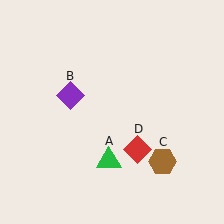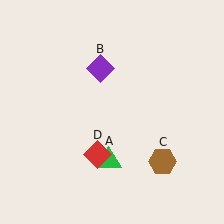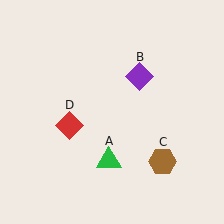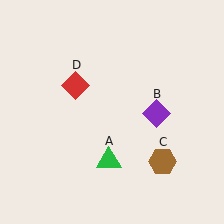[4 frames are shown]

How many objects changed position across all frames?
2 objects changed position: purple diamond (object B), red diamond (object D).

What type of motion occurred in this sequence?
The purple diamond (object B), red diamond (object D) rotated clockwise around the center of the scene.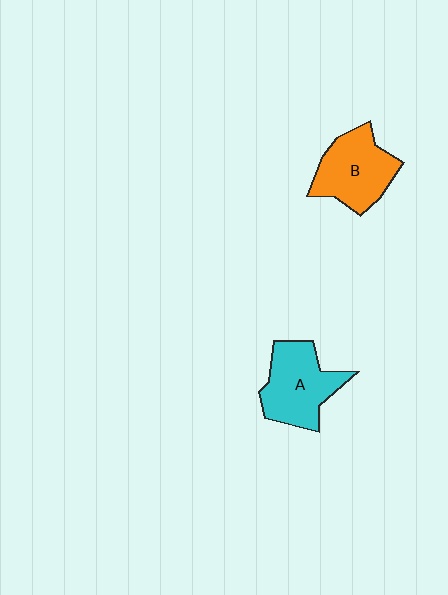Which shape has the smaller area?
Shape B (orange).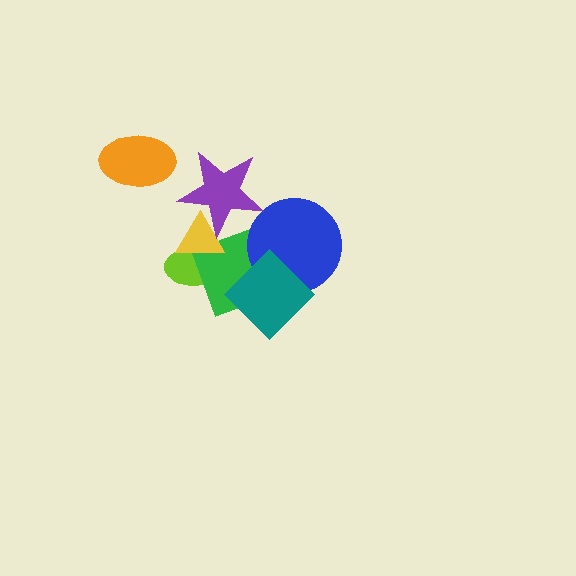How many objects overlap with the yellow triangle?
3 objects overlap with the yellow triangle.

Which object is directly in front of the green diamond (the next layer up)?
The blue circle is directly in front of the green diamond.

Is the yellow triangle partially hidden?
Yes, it is partially covered by another shape.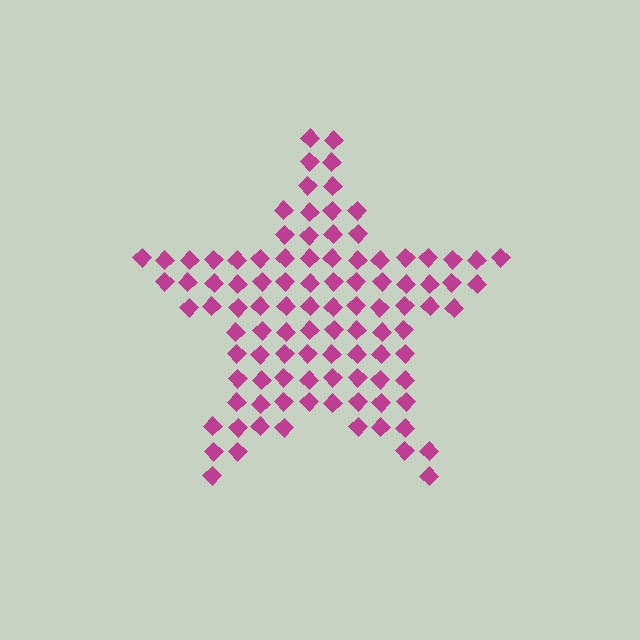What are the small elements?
The small elements are diamonds.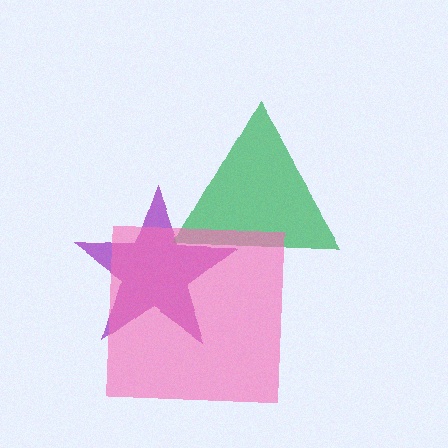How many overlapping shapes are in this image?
There are 3 overlapping shapes in the image.